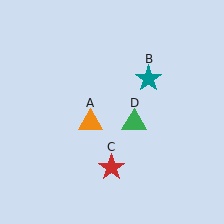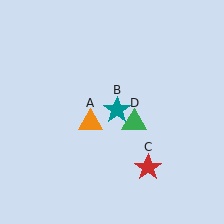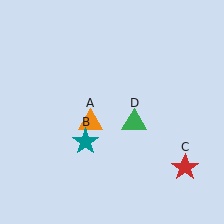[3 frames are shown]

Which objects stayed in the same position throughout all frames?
Orange triangle (object A) and green triangle (object D) remained stationary.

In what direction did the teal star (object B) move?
The teal star (object B) moved down and to the left.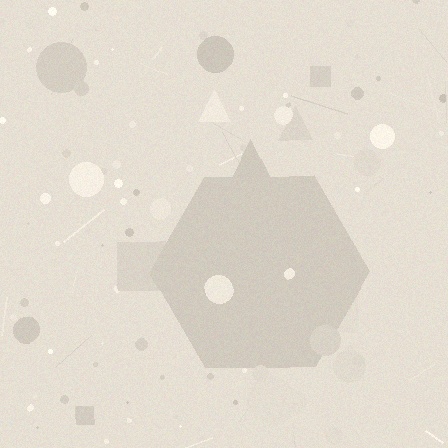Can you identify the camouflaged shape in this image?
The camouflaged shape is a hexagon.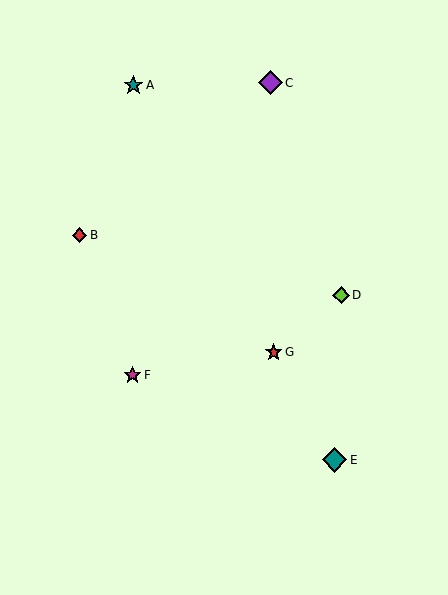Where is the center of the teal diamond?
The center of the teal diamond is at (335, 460).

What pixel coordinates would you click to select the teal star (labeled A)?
Click at (133, 85) to select the teal star A.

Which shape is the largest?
The teal diamond (labeled E) is the largest.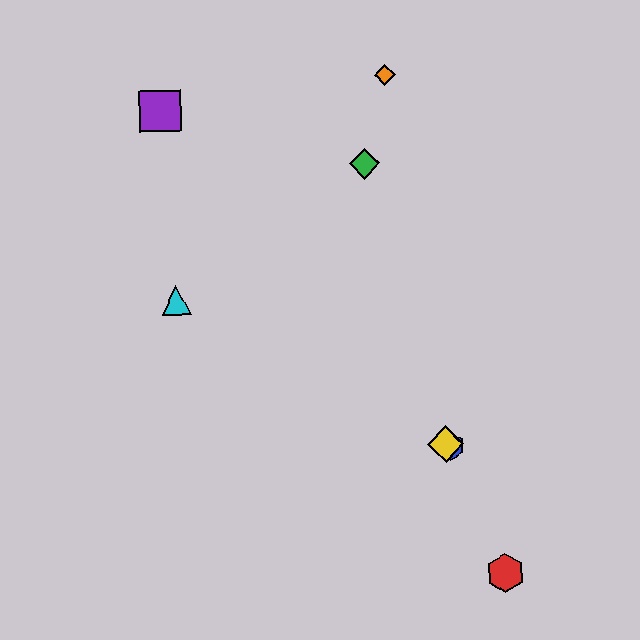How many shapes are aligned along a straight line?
3 shapes (the blue hexagon, the yellow diamond, the cyan triangle) are aligned along a straight line.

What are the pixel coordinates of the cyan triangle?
The cyan triangle is at (176, 300).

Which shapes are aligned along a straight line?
The blue hexagon, the yellow diamond, the cyan triangle are aligned along a straight line.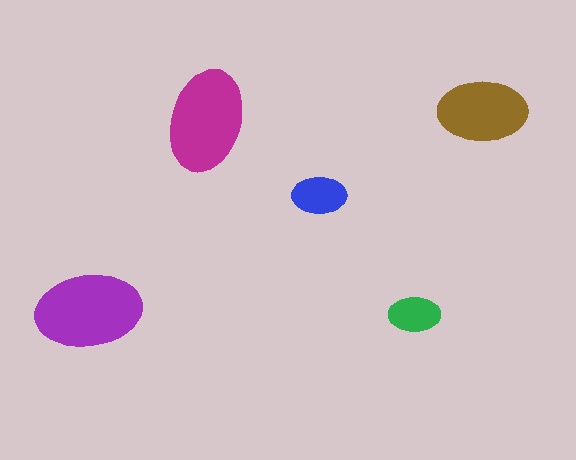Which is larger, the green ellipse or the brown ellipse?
The brown one.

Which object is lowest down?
The green ellipse is bottommost.